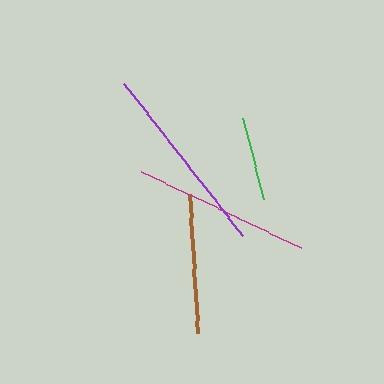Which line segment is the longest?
The purple line is the longest at approximately 194 pixels.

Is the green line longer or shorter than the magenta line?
The magenta line is longer than the green line.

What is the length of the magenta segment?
The magenta segment is approximately 177 pixels long.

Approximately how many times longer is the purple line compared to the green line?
The purple line is approximately 2.3 times the length of the green line.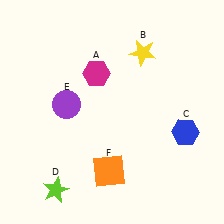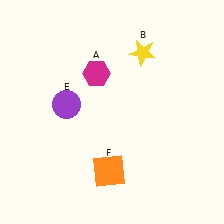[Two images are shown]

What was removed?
The blue hexagon (C), the lime star (D) were removed in Image 2.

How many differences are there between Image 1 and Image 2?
There are 2 differences between the two images.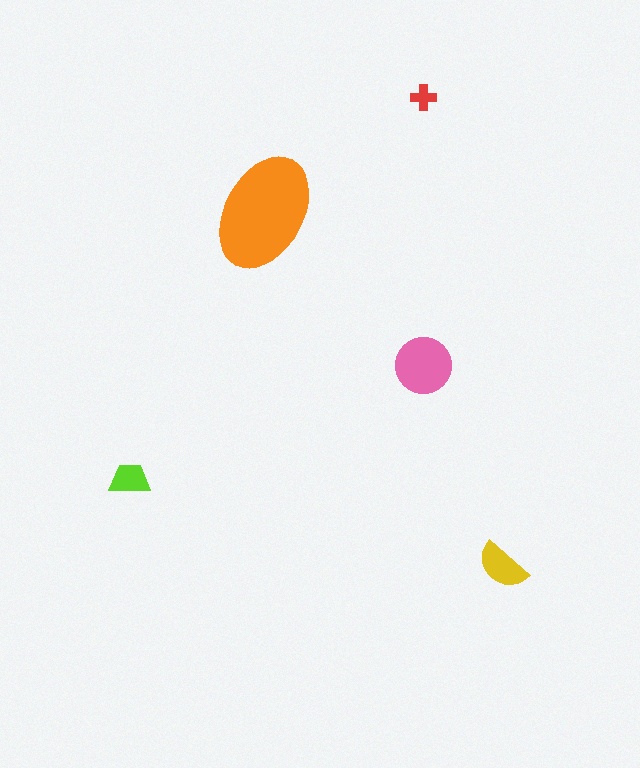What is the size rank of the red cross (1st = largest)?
5th.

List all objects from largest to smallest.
The orange ellipse, the pink circle, the yellow semicircle, the lime trapezoid, the red cross.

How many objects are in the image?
There are 5 objects in the image.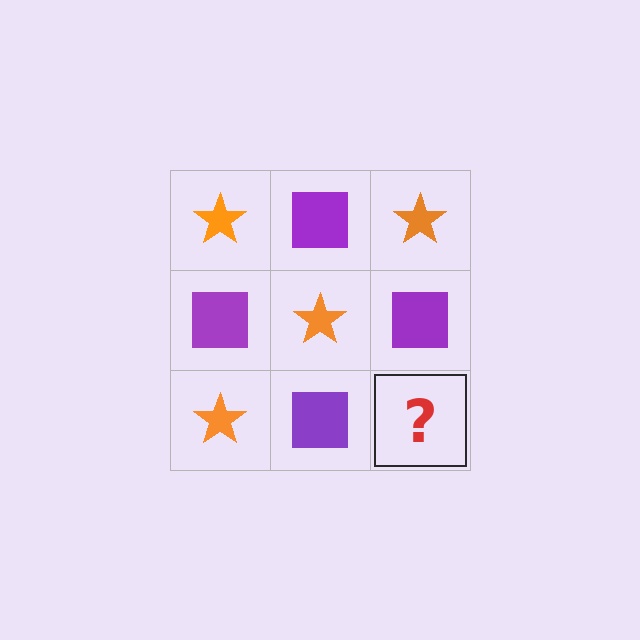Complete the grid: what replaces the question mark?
The question mark should be replaced with an orange star.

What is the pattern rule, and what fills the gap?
The rule is that it alternates orange star and purple square in a checkerboard pattern. The gap should be filled with an orange star.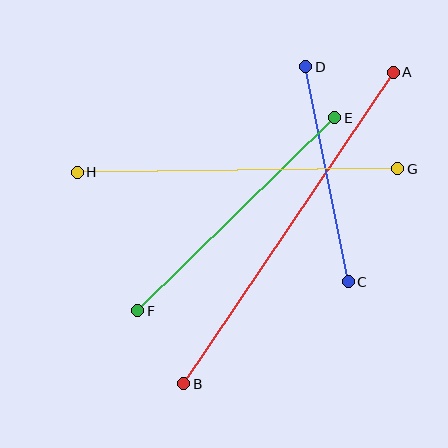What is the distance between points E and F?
The distance is approximately 276 pixels.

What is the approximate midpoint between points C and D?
The midpoint is at approximately (327, 174) pixels.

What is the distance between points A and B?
The distance is approximately 375 pixels.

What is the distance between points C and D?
The distance is approximately 219 pixels.